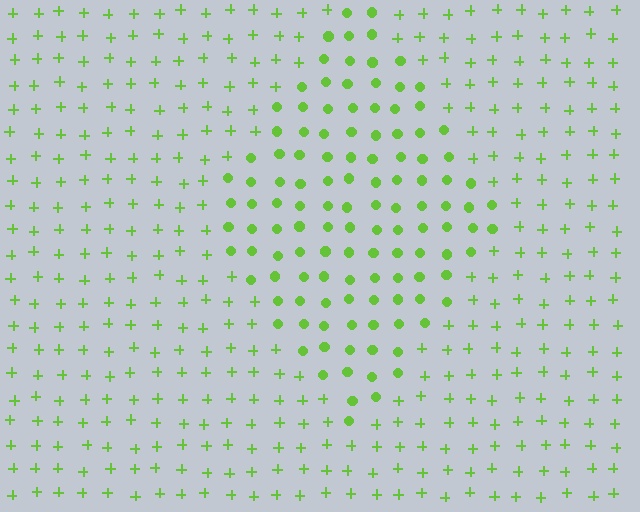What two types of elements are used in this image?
The image uses circles inside the diamond region and plus signs outside it.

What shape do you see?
I see a diamond.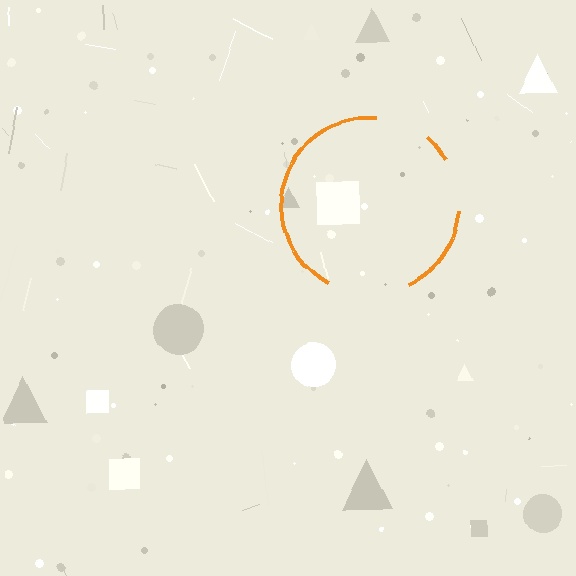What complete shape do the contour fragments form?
The contour fragments form a circle.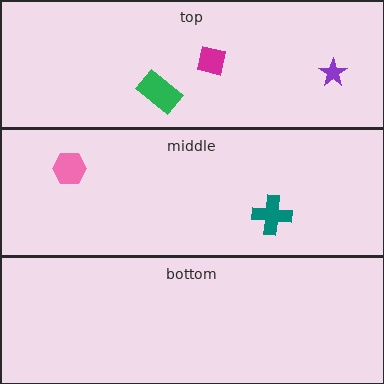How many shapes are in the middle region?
2.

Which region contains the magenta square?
The top region.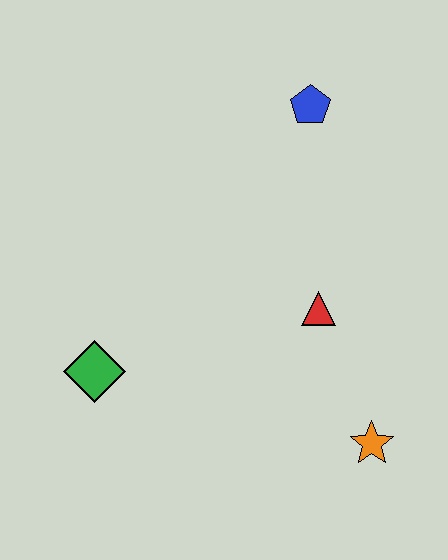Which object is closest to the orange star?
The red triangle is closest to the orange star.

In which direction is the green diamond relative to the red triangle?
The green diamond is to the left of the red triangle.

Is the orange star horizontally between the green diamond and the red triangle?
No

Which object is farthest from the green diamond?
The blue pentagon is farthest from the green diamond.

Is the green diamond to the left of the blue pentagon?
Yes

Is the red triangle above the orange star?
Yes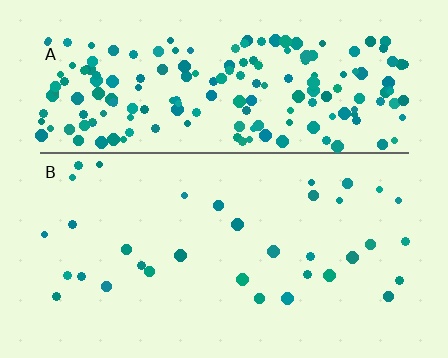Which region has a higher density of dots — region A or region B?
A (the top).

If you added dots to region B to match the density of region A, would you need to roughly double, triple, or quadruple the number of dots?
Approximately quadruple.